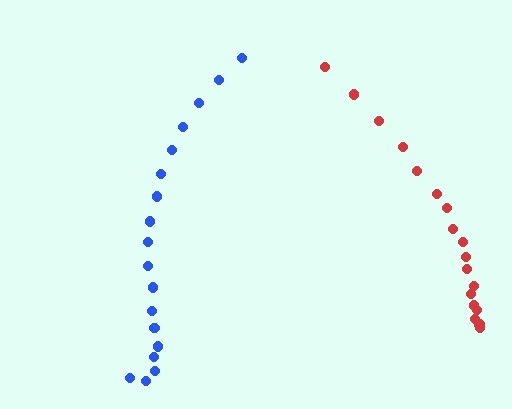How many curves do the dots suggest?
There are 2 distinct paths.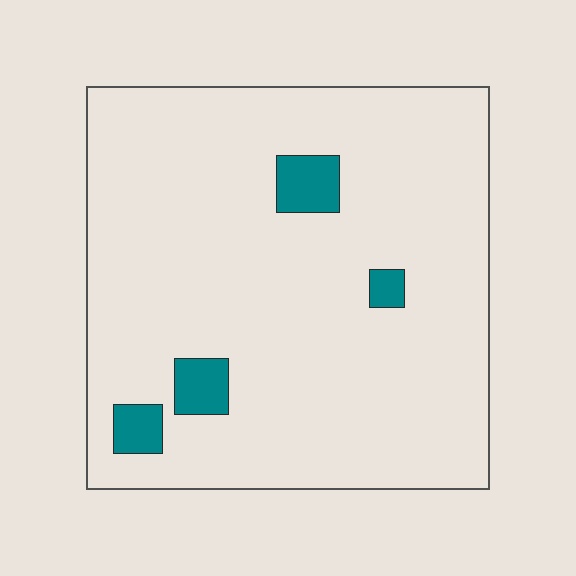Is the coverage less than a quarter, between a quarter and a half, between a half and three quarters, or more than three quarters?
Less than a quarter.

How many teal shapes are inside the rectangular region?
4.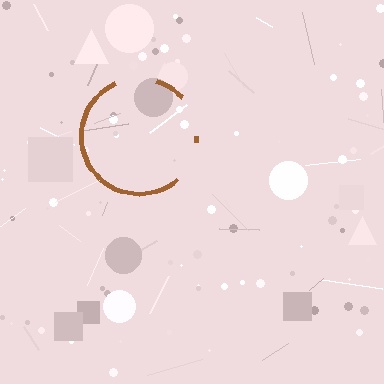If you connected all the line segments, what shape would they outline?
They would outline a circle.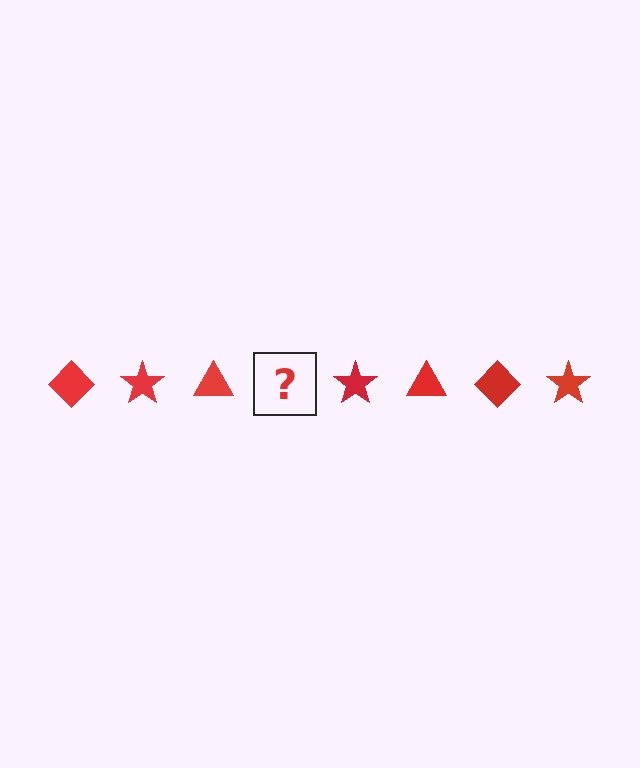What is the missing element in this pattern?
The missing element is a red diamond.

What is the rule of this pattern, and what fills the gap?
The rule is that the pattern cycles through diamond, star, triangle shapes in red. The gap should be filled with a red diamond.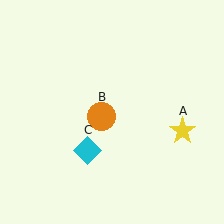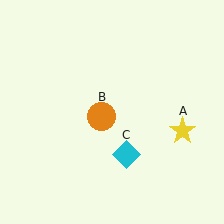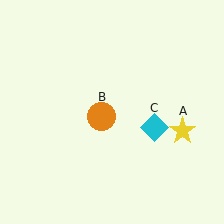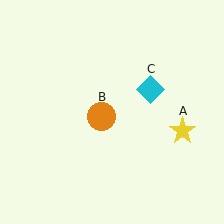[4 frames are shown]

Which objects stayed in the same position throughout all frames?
Yellow star (object A) and orange circle (object B) remained stationary.